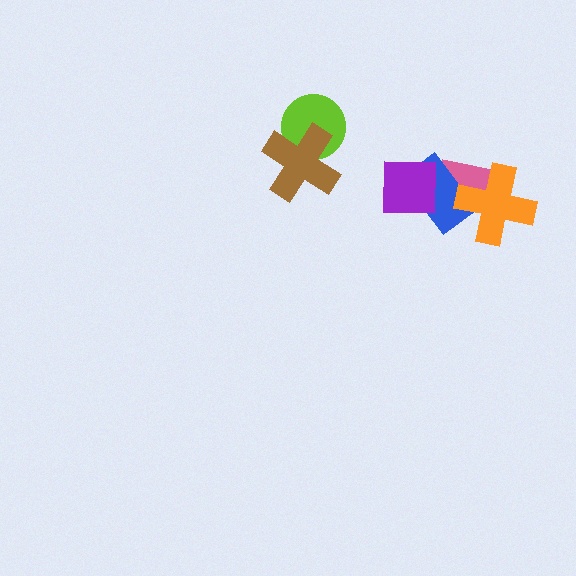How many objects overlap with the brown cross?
1 object overlaps with the brown cross.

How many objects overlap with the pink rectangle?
3 objects overlap with the pink rectangle.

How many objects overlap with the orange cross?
2 objects overlap with the orange cross.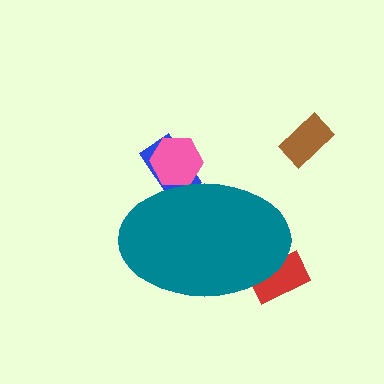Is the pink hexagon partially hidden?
Yes, the pink hexagon is partially hidden behind the teal ellipse.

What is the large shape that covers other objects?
A teal ellipse.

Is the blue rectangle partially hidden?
Yes, the blue rectangle is partially hidden behind the teal ellipse.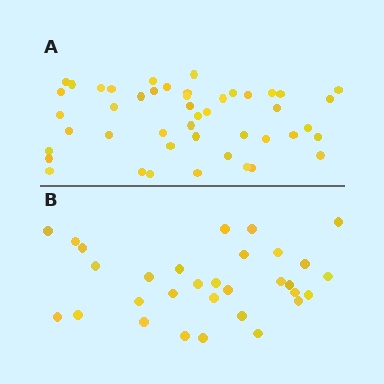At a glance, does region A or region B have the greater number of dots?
Region A (the top region) has more dots.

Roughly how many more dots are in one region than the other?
Region A has approximately 15 more dots than region B.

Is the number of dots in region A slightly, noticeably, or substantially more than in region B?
Region A has substantially more. The ratio is roughly 1.5 to 1.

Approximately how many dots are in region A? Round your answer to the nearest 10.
About 50 dots. (The exact count is 46, which rounds to 50.)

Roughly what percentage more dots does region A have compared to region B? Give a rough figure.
About 50% more.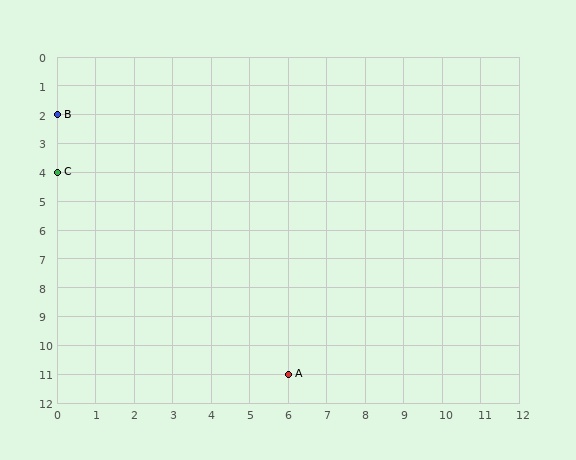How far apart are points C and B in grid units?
Points C and B are 2 rows apart.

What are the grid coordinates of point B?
Point B is at grid coordinates (0, 2).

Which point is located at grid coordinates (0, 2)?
Point B is at (0, 2).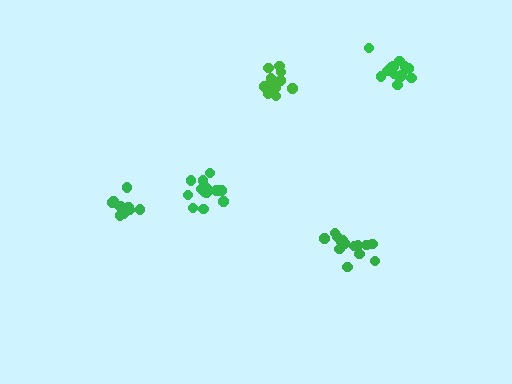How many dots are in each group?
Group 1: 9 dots, Group 2: 15 dots, Group 3: 13 dots, Group 4: 13 dots, Group 5: 12 dots (62 total).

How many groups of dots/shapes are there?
There are 5 groups.